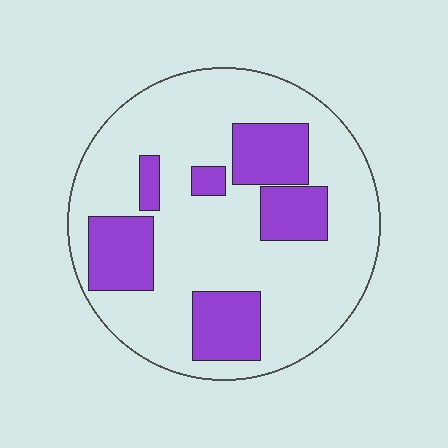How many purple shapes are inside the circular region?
6.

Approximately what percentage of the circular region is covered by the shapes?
Approximately 25%.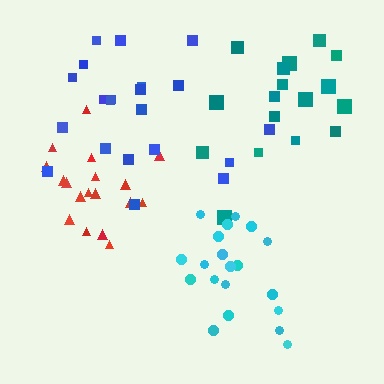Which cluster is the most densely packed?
Red.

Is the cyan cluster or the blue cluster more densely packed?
Cyan.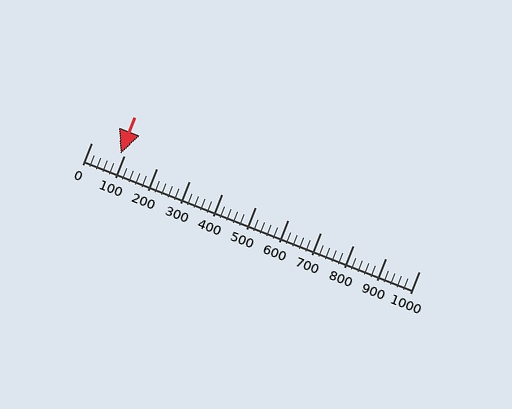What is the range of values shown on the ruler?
The ruler shows values from 0 to 1000.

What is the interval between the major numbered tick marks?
The major tick marks are spaced 100 units apart.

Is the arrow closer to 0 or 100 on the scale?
The arrow is closer to 100.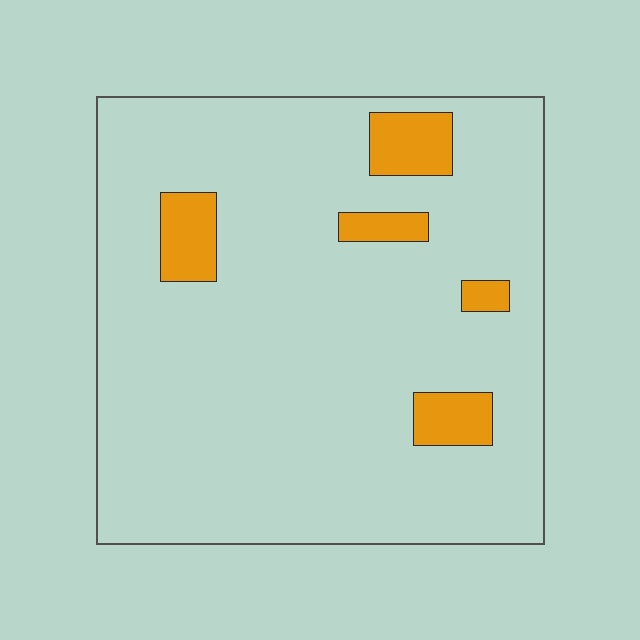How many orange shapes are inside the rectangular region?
5.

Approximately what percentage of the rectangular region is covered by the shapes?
Approximately 10%.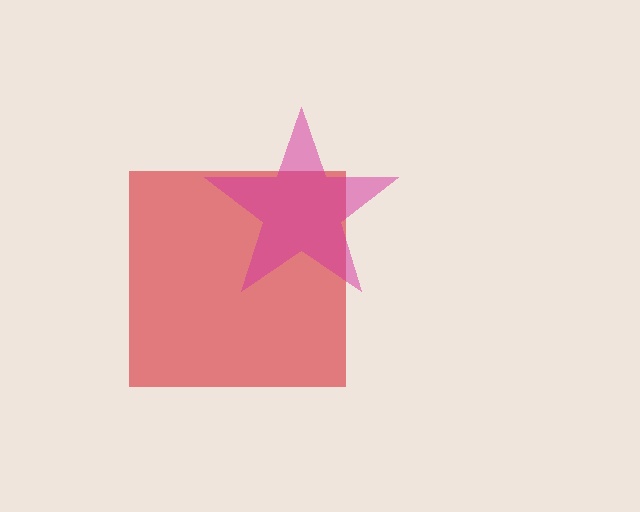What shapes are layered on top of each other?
The layered shapes are: a red square, a magenta star.